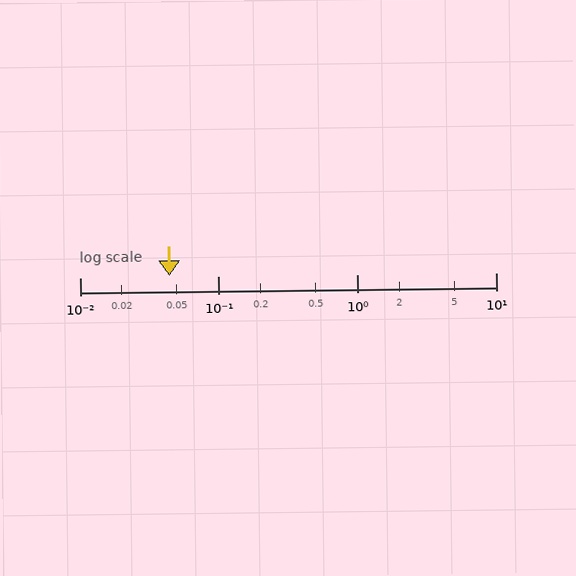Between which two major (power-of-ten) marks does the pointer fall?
The pointer is between 0.01 and 0.1.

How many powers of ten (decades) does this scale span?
The scale spans 3 decades, from 0.01 to 10.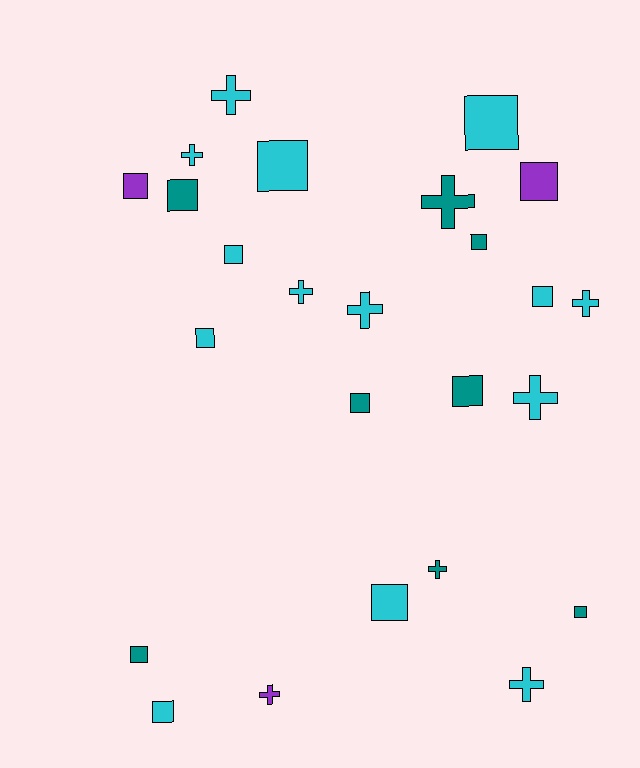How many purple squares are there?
There are 2 purple squares.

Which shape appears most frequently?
Square, with 15 objects.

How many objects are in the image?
There are 25 objects.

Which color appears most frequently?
Cyan, with 14 objects.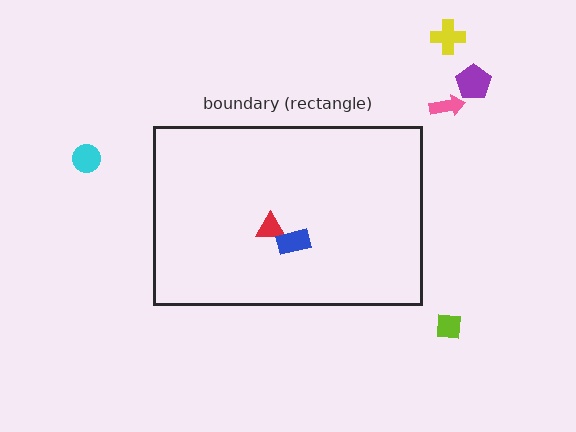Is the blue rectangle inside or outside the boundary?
Inside.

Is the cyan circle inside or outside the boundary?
Outside.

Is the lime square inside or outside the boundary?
Outside.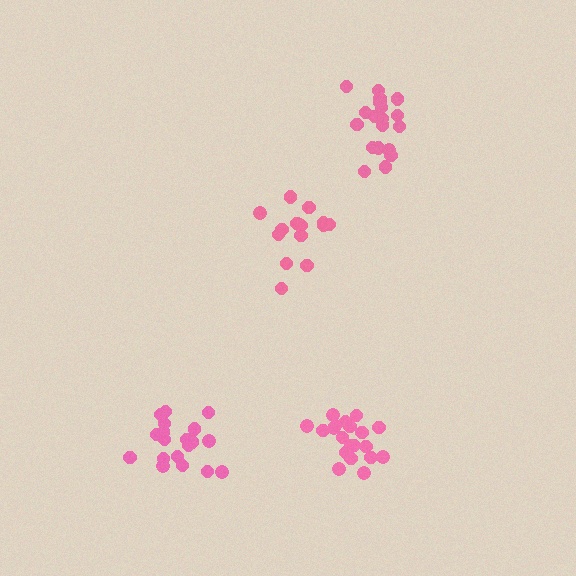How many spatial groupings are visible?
There are 4 spatial groupings.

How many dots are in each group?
Group 1: 15 dots, Group 2: 19 dots, Group 3: 19 dots, Group 4: 20 dots (73 total).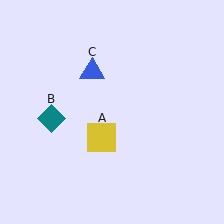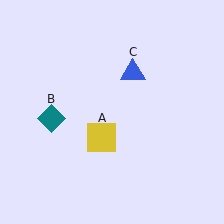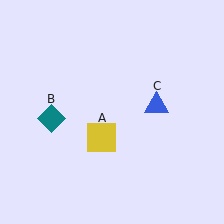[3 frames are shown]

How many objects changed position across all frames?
1 object changed position: blue triangle (object C).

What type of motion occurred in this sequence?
The blue triangle (object C) rotated clockwise around the center of the scene.